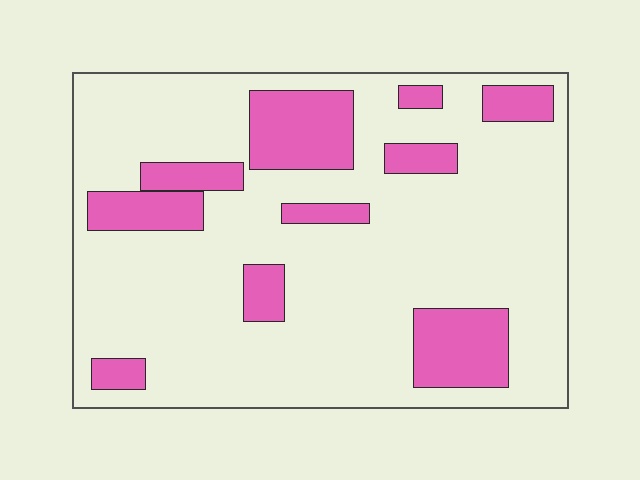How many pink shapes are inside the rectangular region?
10.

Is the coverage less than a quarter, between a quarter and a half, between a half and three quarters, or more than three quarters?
Less than a quarter.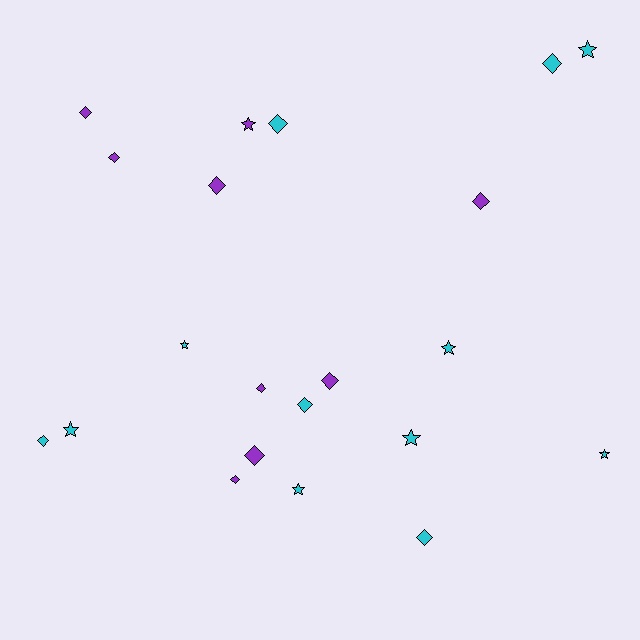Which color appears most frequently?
Cyan, with 12 objects.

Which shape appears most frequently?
Diamond, with 13 objects.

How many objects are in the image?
There are 21 objects.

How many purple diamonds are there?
There are 8 purple diamonds.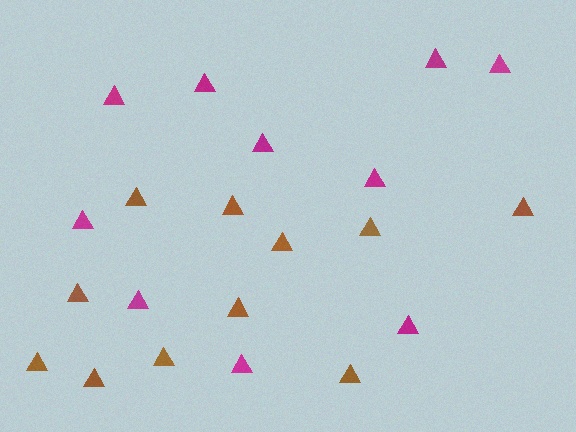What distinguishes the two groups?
There are 2 groups: one group of brown triangles (11) and one group of magenta triangles (10).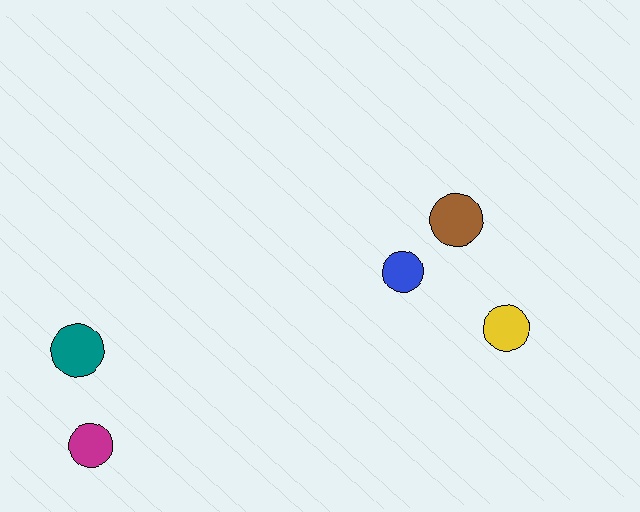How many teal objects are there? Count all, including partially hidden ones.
There is 1 teal object.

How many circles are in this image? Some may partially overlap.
There are 5 circles.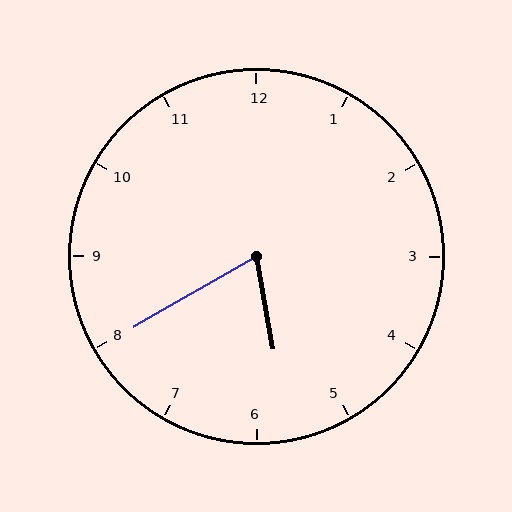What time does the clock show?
5:40.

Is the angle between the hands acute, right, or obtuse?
It is acute.